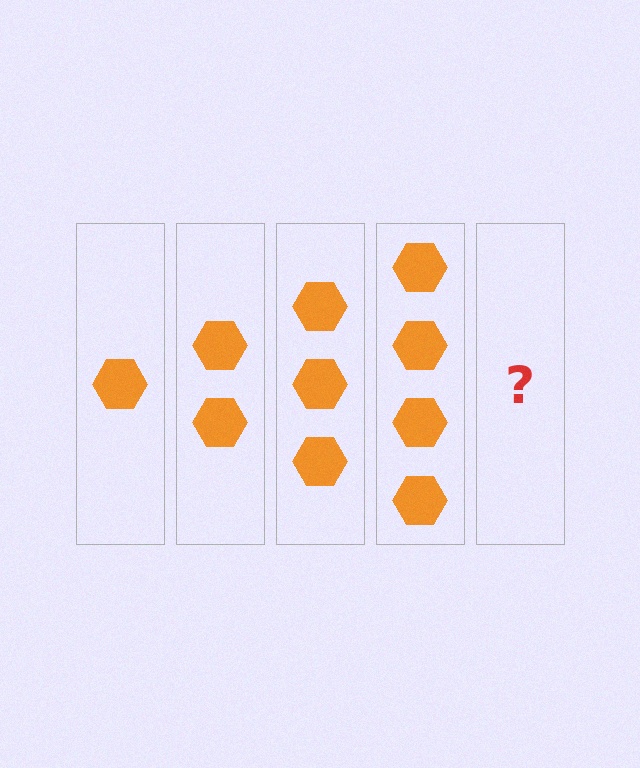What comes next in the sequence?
The next element should be 5 hexagons.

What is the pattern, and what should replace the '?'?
The pattern is that each step adds one more hexagon. The '?' should be 5 hexagons.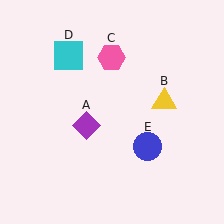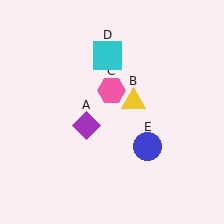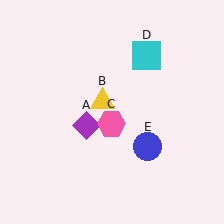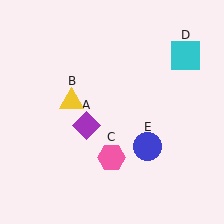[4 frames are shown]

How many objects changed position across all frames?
3 objects changed position: yellow triangle (object B), pink hexagon (object C), cyan square (object D).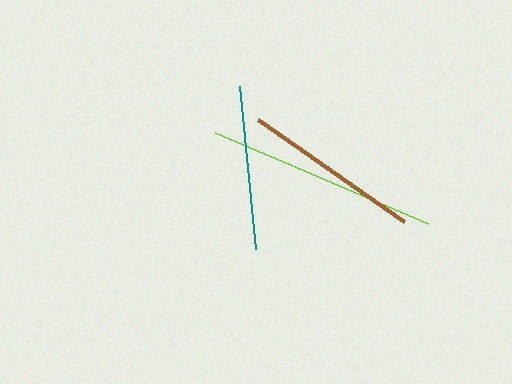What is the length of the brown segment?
The brown segment is approximately 178 pixels long.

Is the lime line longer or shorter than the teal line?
The lime line is longer than the teal line.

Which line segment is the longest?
The lime line is the longest at approximately 232 pixels.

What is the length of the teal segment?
The teal segment is approximately 164 pixels long.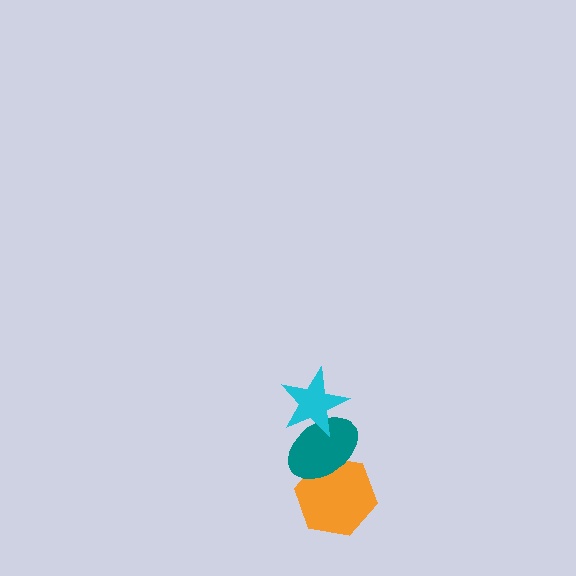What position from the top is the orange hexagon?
The orange hexagon is 3rd from the top.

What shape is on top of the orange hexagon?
The teal ellipse is on top of the orange hexagon.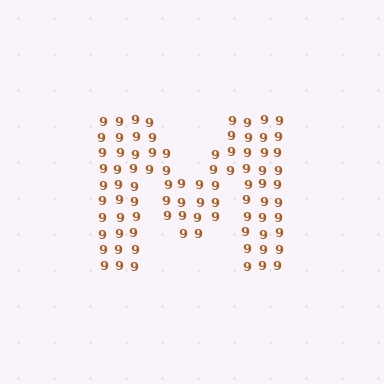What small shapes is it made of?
It is made of small digit 9's.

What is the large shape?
The large shape is the letter M.